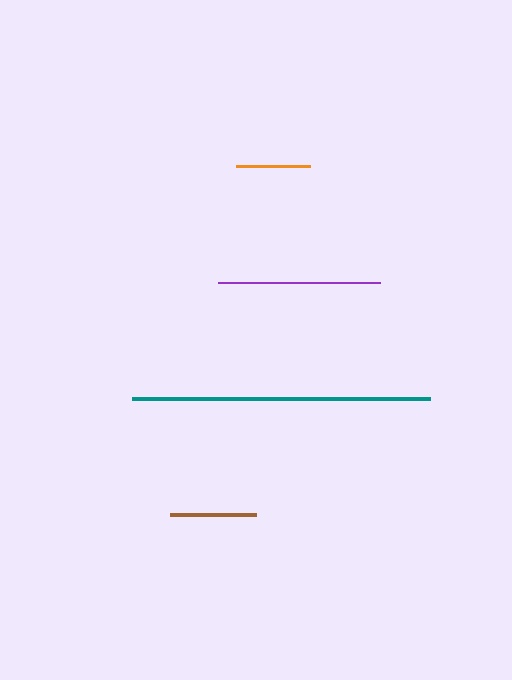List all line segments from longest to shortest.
From longest to shortest: teal, purple, brown, orange.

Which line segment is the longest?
The teal line is the longest at approximately 298 pixels.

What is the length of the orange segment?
The orange segment is approximately 74 pixels long.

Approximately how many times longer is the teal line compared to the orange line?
The teal line is approximately 4.0 times the length of the orange line.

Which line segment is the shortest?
The orange line is the shortest at approximately 74 pixels.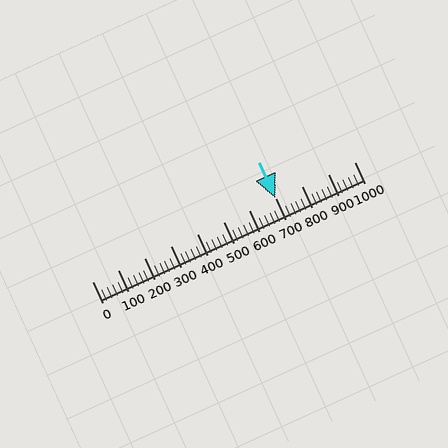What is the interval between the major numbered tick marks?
The major tick marks are spaced 100 units apart.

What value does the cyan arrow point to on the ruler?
The cyan arrow points to approximately 700.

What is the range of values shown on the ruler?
The ruler shows values from 0 to 1000.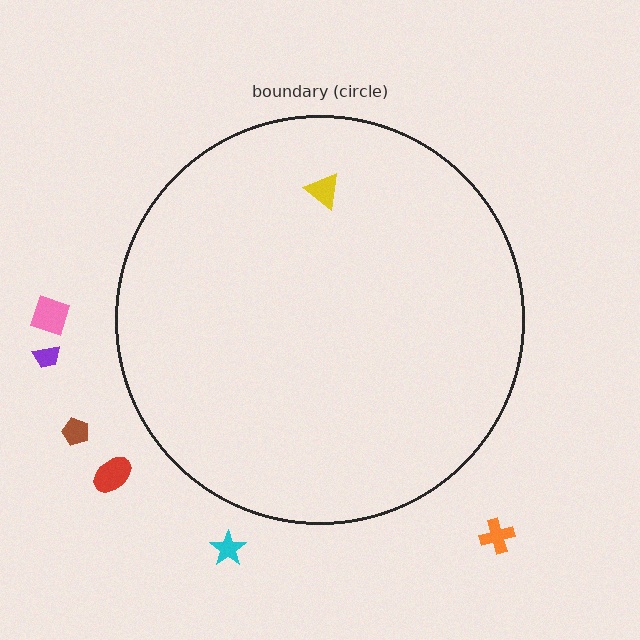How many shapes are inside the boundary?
1 inside, 6 outside.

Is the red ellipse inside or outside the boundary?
Outside.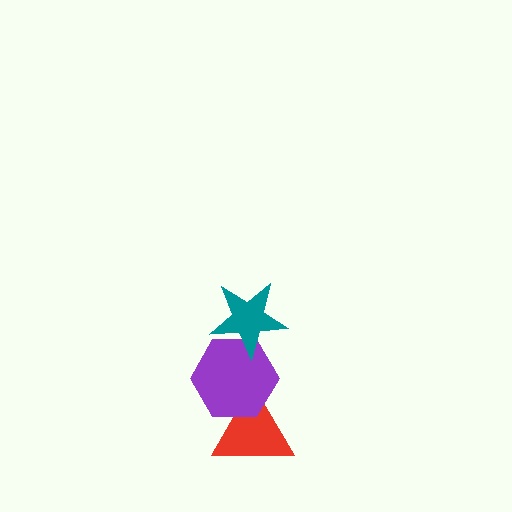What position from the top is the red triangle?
The red triangle is 3rd from the top.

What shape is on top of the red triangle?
The purple hexagon is on top of the red triangle.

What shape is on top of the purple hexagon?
The teal star is on top of the purple hexagon.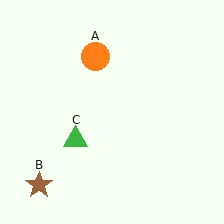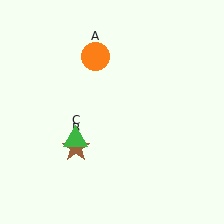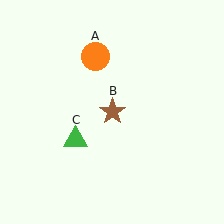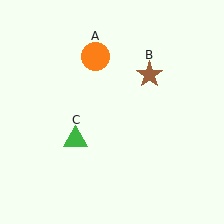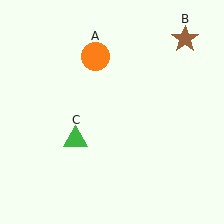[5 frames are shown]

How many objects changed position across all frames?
1 object changed position: brown star (object B).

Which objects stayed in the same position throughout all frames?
Orange circle (object A) and green triangle (object C) remained stationary.